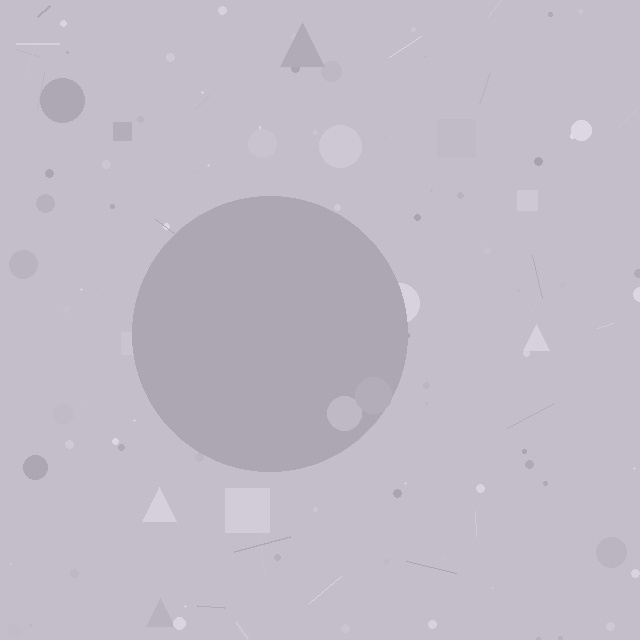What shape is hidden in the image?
A circle is hidden in the image.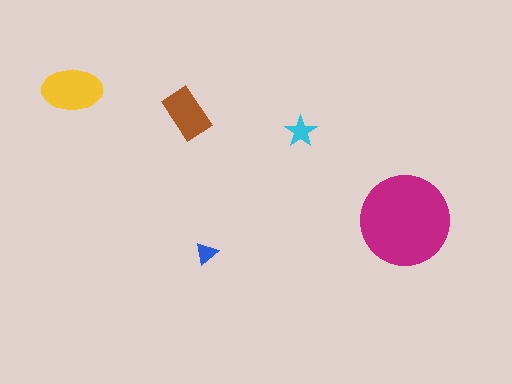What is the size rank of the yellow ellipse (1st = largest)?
2nd.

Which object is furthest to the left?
The yellow ellipse is leftmost.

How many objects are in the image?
There are 5 objects in the image.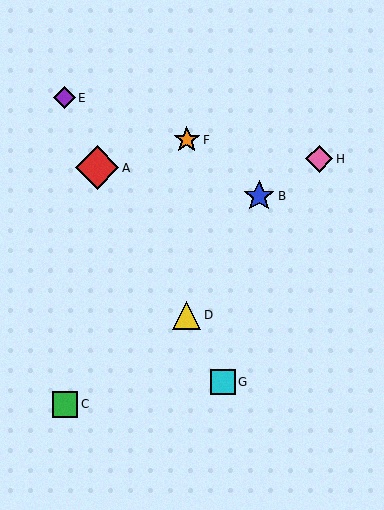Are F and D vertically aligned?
Yes, both are at x≈187.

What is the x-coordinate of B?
Object B is at x≈259.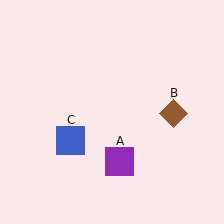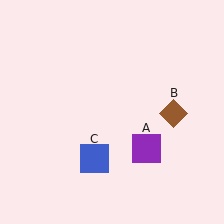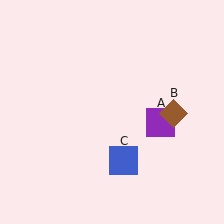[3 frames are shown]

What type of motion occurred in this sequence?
The purple square (object A), blue square (object C) rotated counterclockwise around the center of the scene.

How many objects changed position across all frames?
2 objects changed position: purple square (object A), blue square (object C).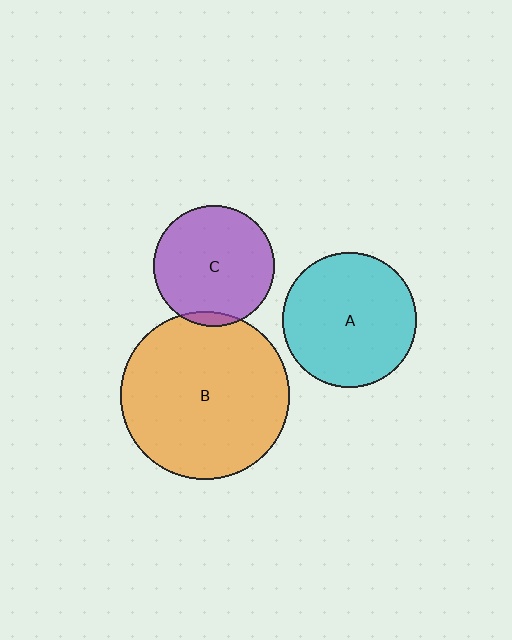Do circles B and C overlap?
Yes.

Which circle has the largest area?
Circle B (orange).